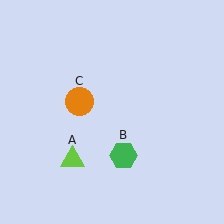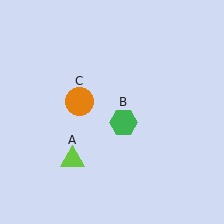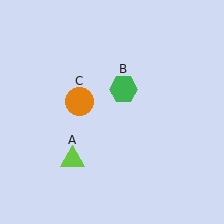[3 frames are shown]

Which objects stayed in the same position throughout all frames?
Lime triangle (object A) and orange circle (object C) remained stationary.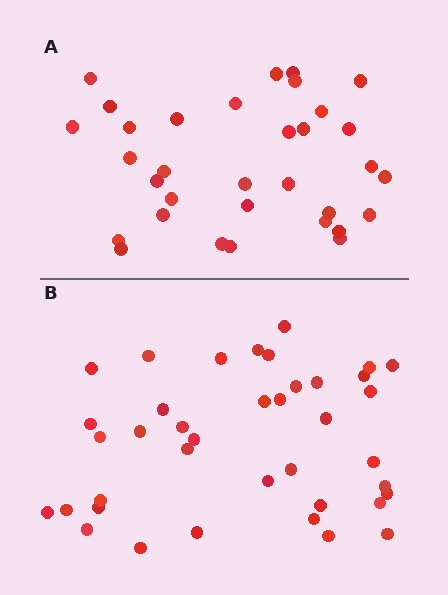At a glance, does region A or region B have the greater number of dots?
Region B (the bottom region) has more dots.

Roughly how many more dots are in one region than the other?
Region B has about 6 more dots than region A.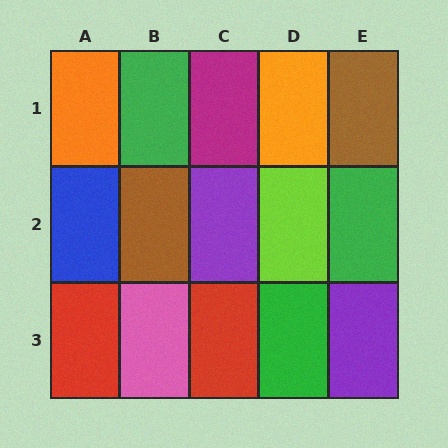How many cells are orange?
2 cells are orange.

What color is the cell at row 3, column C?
Red.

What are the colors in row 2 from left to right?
Blue, brown, purple, lime, green.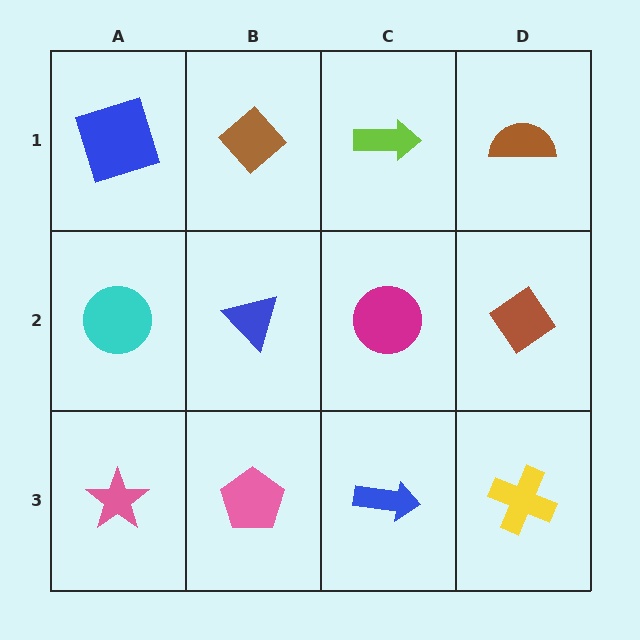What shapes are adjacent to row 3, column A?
A cyan circle (row 2, column A), a pink pentagon (row 3, column B).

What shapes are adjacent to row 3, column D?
A brown diamond (row 2, column D), a blue arrow (row 3, column C).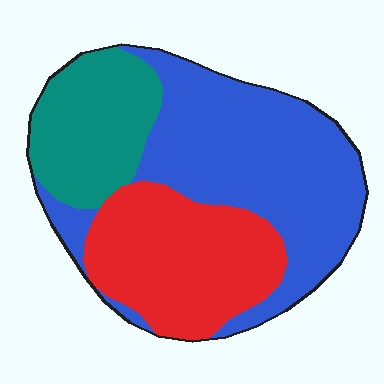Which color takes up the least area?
Teal, at roughly 20%.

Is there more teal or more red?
Red.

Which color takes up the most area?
Blue, at roughly 50%.